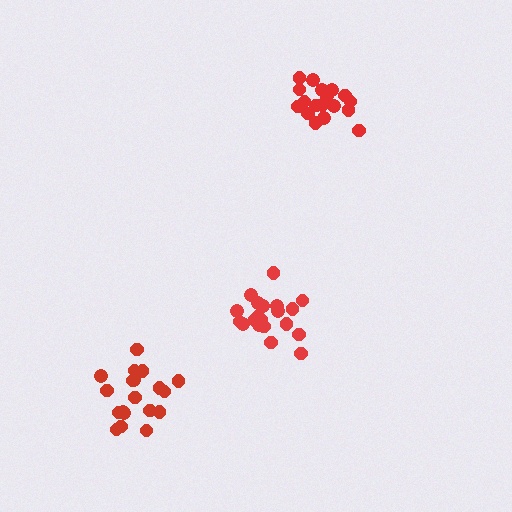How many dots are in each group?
Group 1: 20 dots, Group 2: 19 dots, Group 3: 18 dots (57 total).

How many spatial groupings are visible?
There are 3 spatial groupings.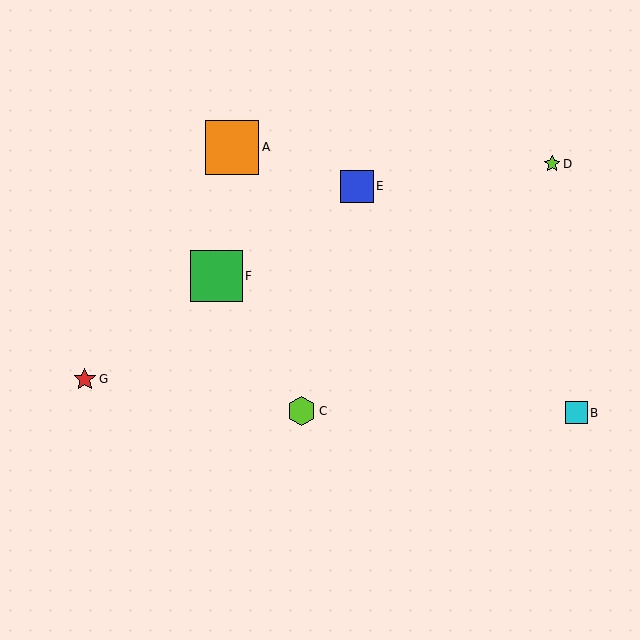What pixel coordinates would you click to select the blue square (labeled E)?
Click at (357, 186) to select the blue square E.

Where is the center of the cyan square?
The center of the cyan square is at (577, 413).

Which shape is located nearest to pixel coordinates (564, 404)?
The cyan square (labeled B) at (577, 413) is nearest to that location.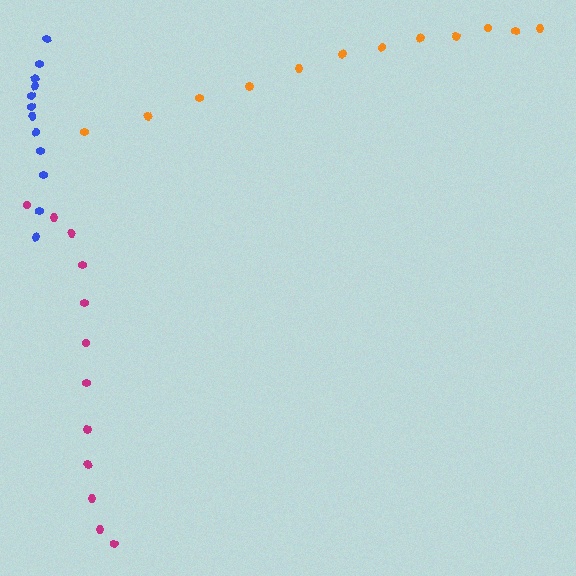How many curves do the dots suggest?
There are 3 distinct paths.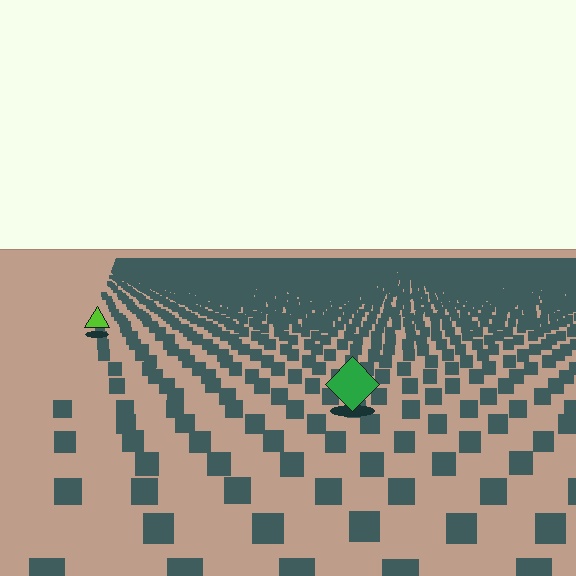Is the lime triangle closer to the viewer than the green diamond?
No. The green diamond is closer — you can tell from the texture gradient: the ground texture is coarser near it.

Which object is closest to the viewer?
The green diamond is closest. The texture marks near it are larger and more spread out.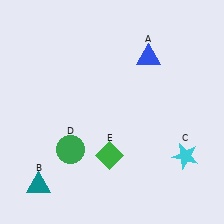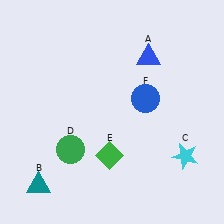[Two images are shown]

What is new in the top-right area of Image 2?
A blue circle (F) was added in the top-right area of Image 2.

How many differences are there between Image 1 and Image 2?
There is 1 difference between the two images.